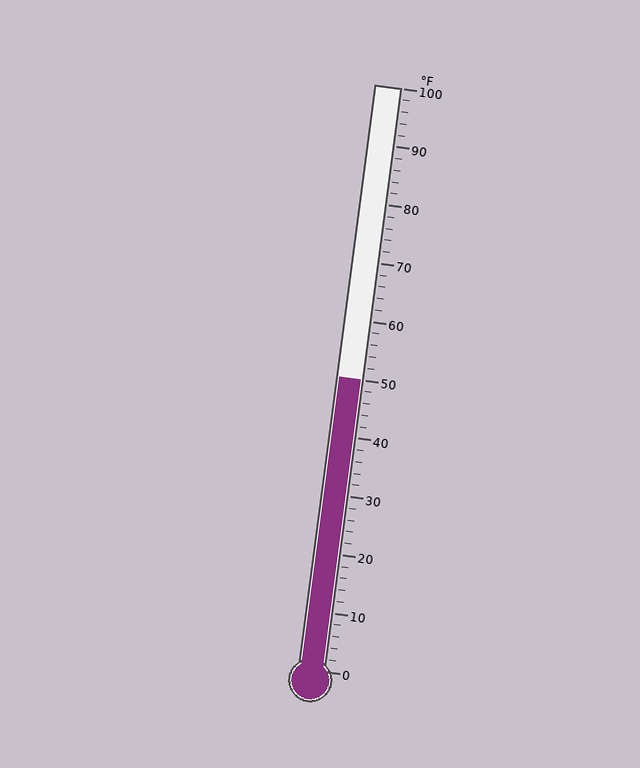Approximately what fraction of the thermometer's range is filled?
The thermometer is filled to approximately 50% of its range.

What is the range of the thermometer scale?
The thermometer scale ranges from 0°F to 100°F.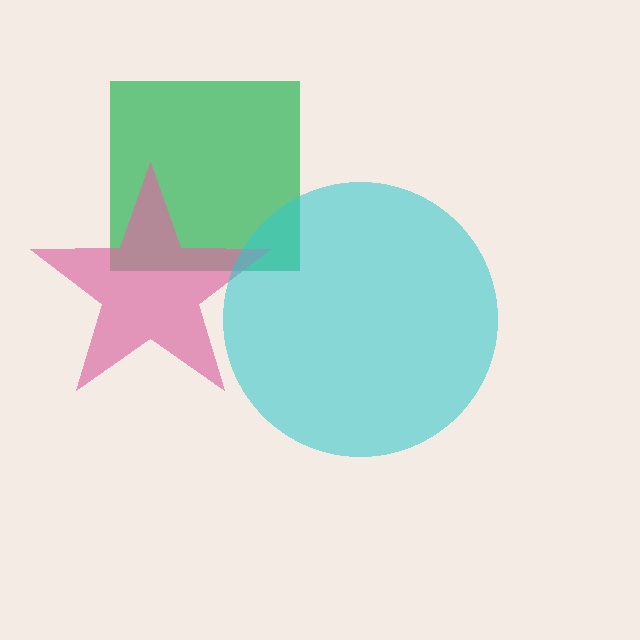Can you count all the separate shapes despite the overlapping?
Yes, there are 3 separate shapes.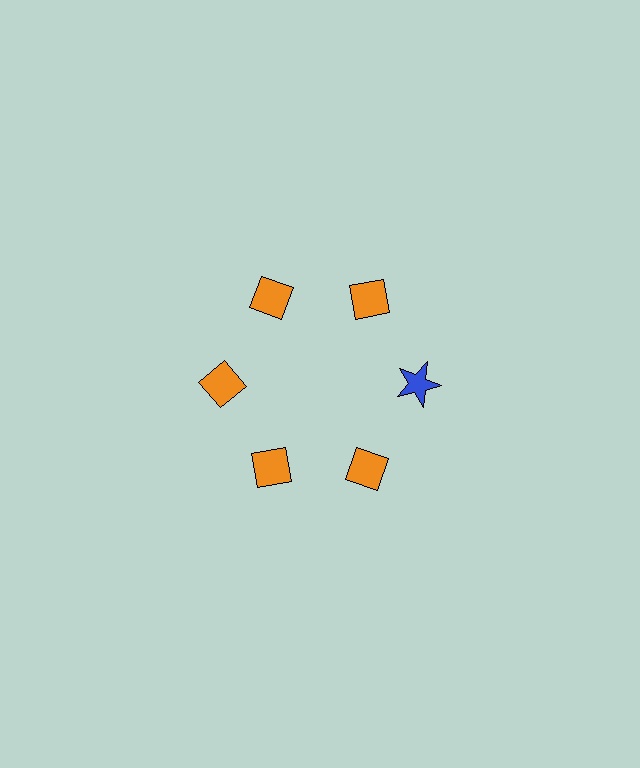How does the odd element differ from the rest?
It differs in both color (blue instead of orange) and shape (star instead of diamond).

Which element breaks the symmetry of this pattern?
The blue star at roughly the 3 o'clock position breaks the symmetry. All other shapes are orange diamonds.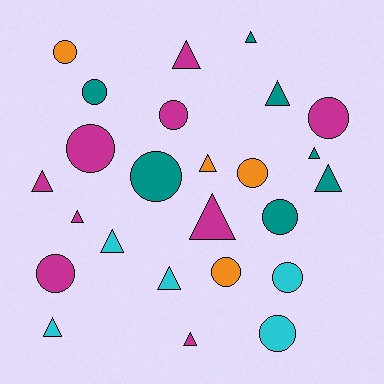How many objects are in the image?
There are 25 objects.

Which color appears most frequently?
Magenta, with 9 objects.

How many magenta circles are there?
There are 4 magenta circles.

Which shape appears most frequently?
Triangle, with 13 objects.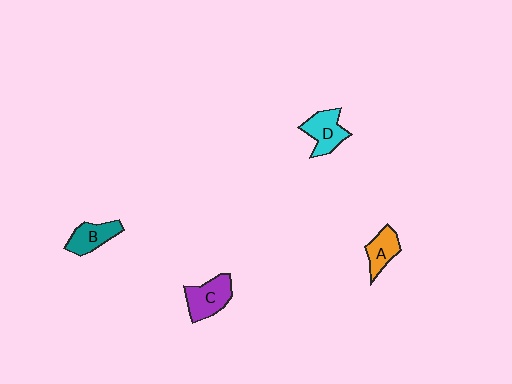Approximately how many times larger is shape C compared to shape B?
Approximately 1.2 times.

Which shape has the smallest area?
Shape A (orange).